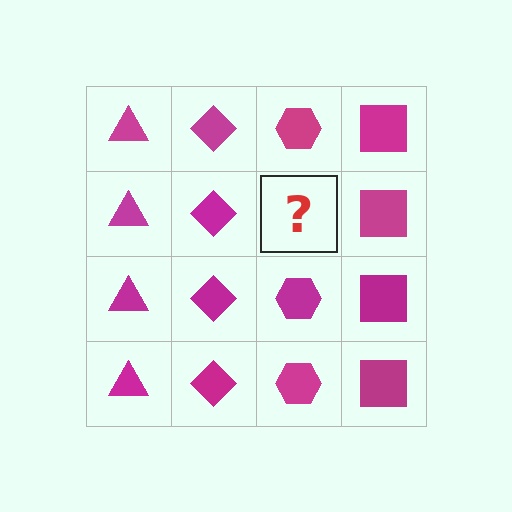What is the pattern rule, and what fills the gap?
The rule is that each column has a consistent shape. The gap should be filled with a magenta hexagon.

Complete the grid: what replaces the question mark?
The question mark should be replaced with a magenta hexagon.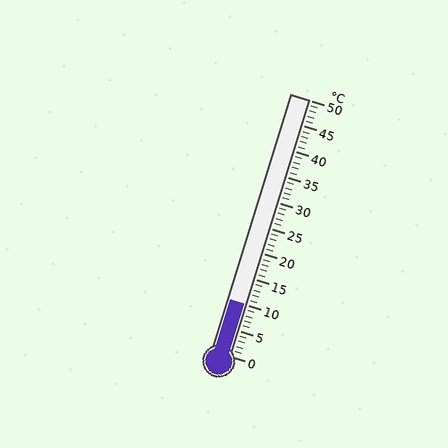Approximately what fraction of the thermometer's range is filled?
The thermometer is filled to approximately 20% of its range.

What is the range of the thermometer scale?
The thermometer scale ranges from 0°C to 50°C.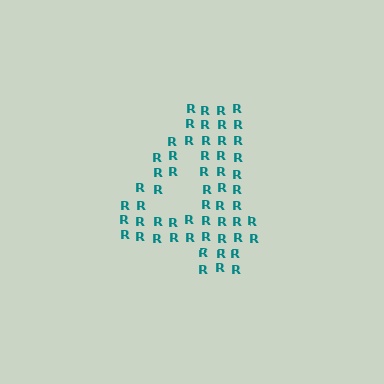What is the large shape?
The large shape is the digit 4.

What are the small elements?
The small elements are letter R's.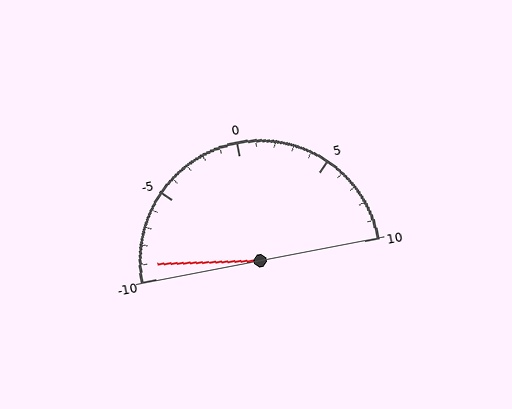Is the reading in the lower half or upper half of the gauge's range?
The reading is in the lower half of the range (-10 to 10).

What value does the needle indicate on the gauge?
The needle indicates approximately -9.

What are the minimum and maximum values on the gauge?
The gauge ranges from -10 to 10.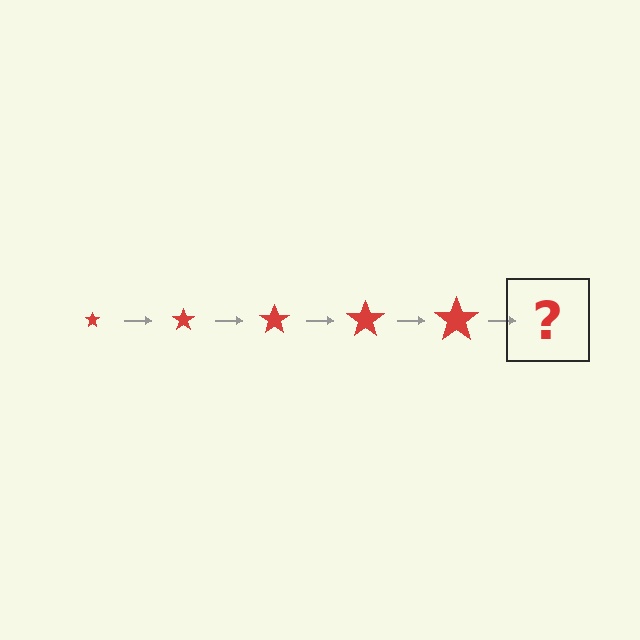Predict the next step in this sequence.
The next step is a red star, larger than the previous one.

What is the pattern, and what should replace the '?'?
The pattern is that the star gets progressively larger each step. The '?' should be a red star, larger than the previous one.